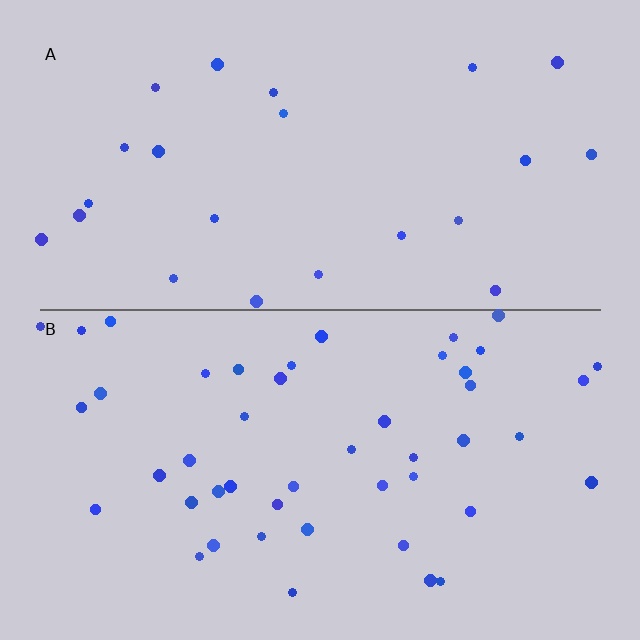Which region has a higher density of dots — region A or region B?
B (the bottom).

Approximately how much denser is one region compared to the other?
Approximately 2.0× — region B over region A.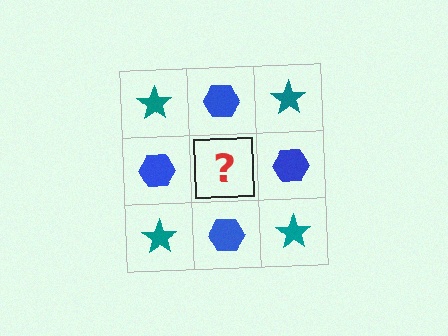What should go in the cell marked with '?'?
The missing cell should contain a teal star.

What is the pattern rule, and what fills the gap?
The rule is that it alternates teal star and blue hexagon in a checkerboard pattern. The gap should be filled with a teal star.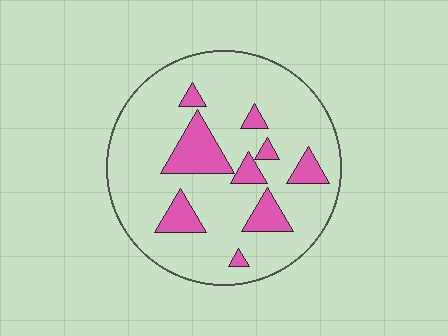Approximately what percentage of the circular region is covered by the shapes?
Approximately 20%.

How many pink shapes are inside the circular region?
9.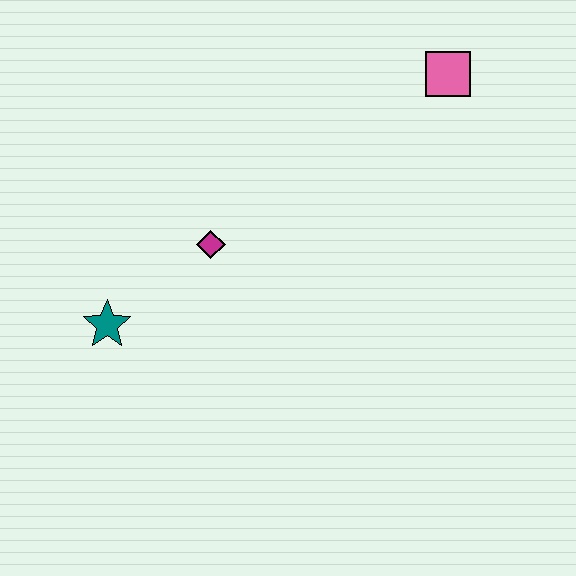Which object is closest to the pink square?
The magenta diamond is closest to the pink square.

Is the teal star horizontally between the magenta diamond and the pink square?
No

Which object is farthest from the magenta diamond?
The pink square is farthest from the magenta diamond.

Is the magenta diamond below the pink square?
Yes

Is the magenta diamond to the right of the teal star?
Yes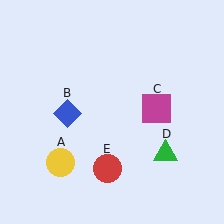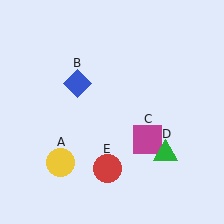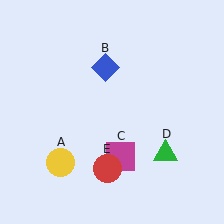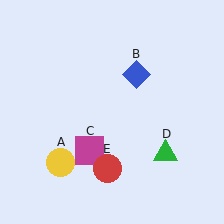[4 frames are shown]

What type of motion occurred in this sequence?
The blue diamond (object B), magenta square (object C) rotated clockwise around the center of the scene.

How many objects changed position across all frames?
2 objects changed position: blue diamond (object B), magenta square (object C).